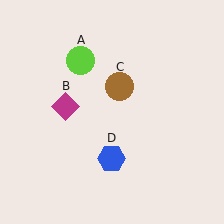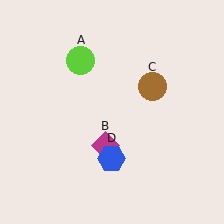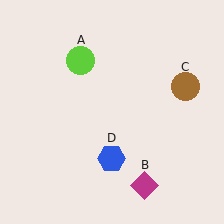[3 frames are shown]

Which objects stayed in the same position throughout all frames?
Lime circle (object A) and blue hexagon (object D) remained stationary.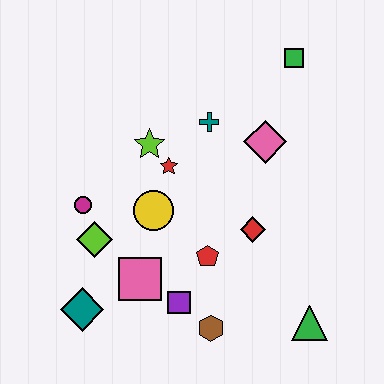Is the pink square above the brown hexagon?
Yes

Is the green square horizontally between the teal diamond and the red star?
No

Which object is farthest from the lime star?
The green triangle is farthest from the lime star.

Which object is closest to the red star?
The lime star is closest to the red star.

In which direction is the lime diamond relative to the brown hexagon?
The lime diamond is to the left of the brown hexagon.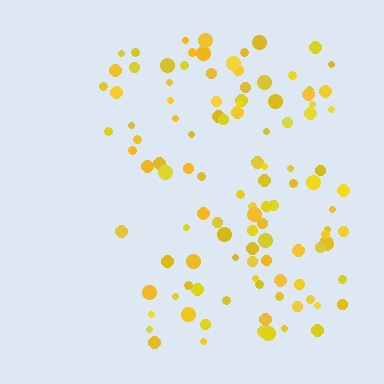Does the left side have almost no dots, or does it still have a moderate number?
Still a moderate number, just noticeably fewer than the right.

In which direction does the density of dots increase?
From left to right, with the right side densest.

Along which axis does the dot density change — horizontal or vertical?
Horizontal.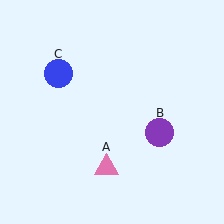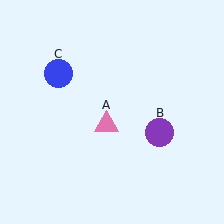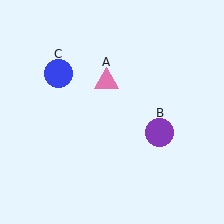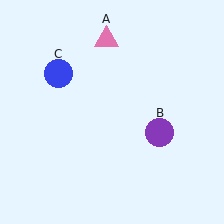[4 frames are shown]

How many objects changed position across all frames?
1 object changed position: pink triangle (object A).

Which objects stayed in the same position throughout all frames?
Purple circle (object B) and blue circle (object C) remained stationary.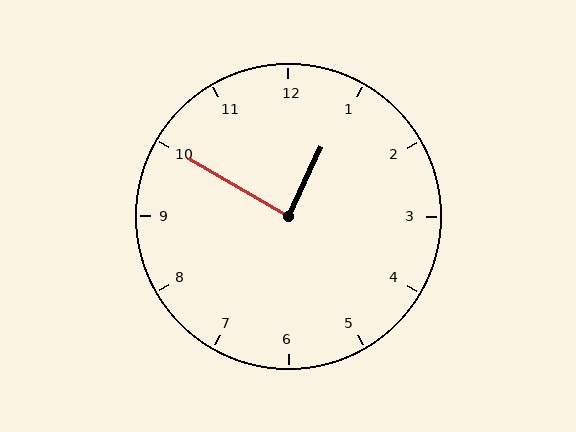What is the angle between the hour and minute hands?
Approximately 85 degrees.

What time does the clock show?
12:50.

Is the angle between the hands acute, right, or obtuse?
It is right.